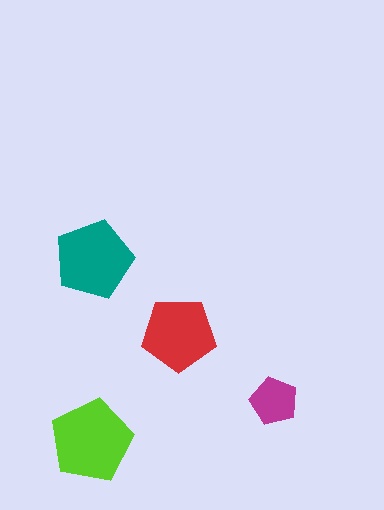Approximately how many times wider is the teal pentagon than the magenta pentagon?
About 1.5 times wider.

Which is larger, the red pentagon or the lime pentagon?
The lime one.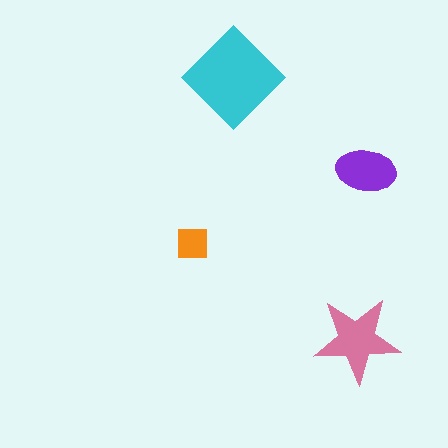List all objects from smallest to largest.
The orange square, the purple ellipse, the pink star, the cyan diamond.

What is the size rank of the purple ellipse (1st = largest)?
3rd.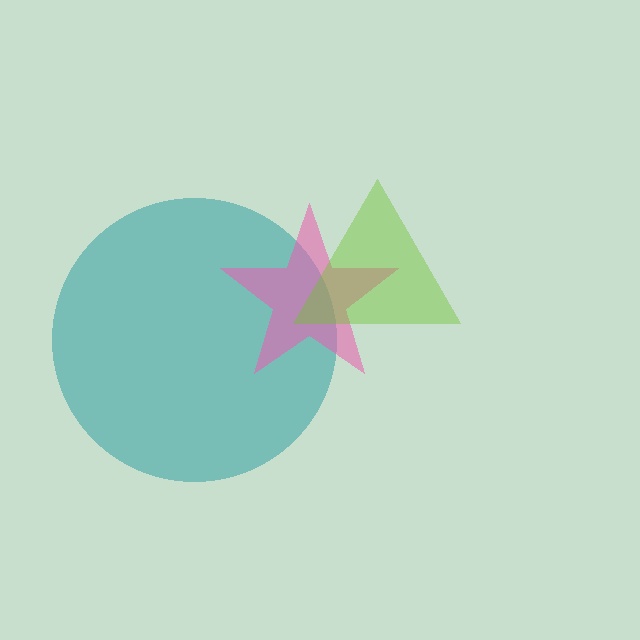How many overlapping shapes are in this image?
There are 3 overlapping shapes in the image.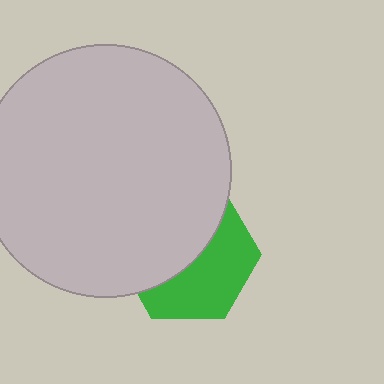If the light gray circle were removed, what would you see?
You would see the complete green hexagon.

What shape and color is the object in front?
The object in front is a light gray circle.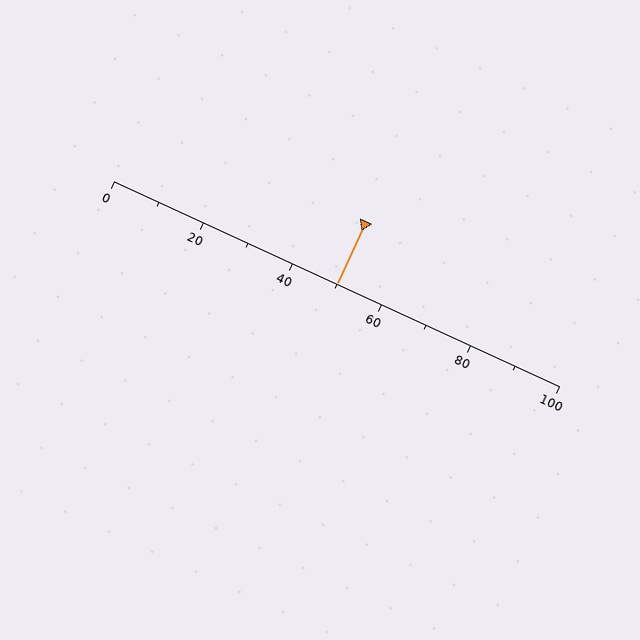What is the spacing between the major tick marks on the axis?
The major ticks are spaced 20 apart.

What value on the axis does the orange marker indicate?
The marker indicates approximately 50.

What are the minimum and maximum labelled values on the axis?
The axis runs from 0 to 100.